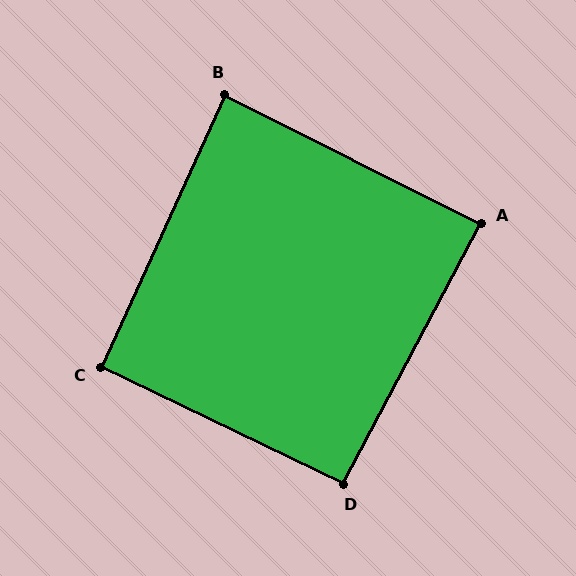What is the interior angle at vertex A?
Approximately 89 degrees (approximately right).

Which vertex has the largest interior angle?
D, at approximately 92 degrees.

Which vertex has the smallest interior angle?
B, at approximately 88 degrees.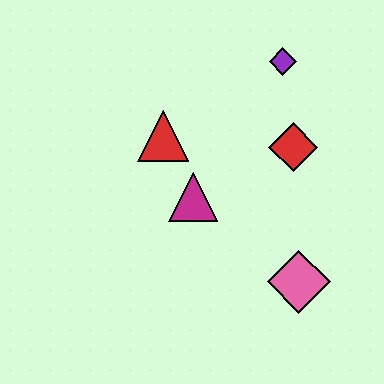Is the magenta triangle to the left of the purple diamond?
Yes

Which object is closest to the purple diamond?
The red diamond is closest to the purple diamond.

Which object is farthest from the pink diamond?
The purple diamond is farthest from the pink diamond.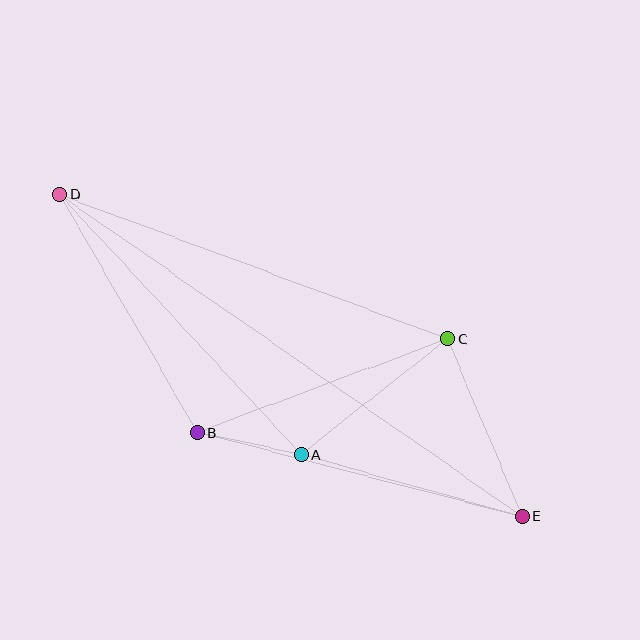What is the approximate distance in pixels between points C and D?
The distance between C and D is approximately 414 pixels.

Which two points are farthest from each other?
Points D and E are farthest from each other.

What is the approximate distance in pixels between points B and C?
The distance between B and C is approximately 267 pixels.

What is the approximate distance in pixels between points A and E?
The distance between A and E is approximately 230 pixels.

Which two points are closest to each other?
Points A and B are closest to each other.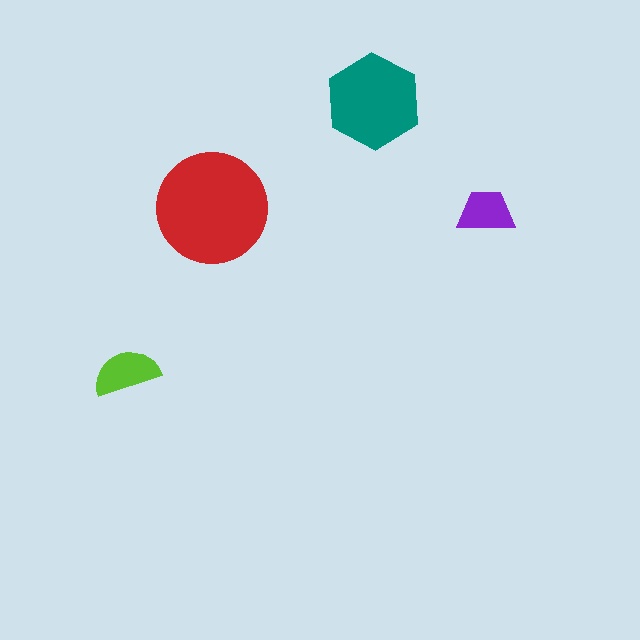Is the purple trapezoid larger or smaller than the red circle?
Smaller.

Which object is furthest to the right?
The purple trapezoid is rightmost.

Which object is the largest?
The red circle.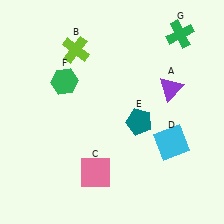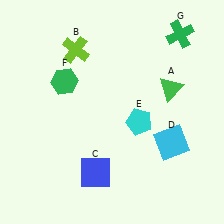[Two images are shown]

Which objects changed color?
A changed from purple to green. C changed from pink to blue. E changed from teal to cyan.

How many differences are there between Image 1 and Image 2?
There are 3 differences between the two images.